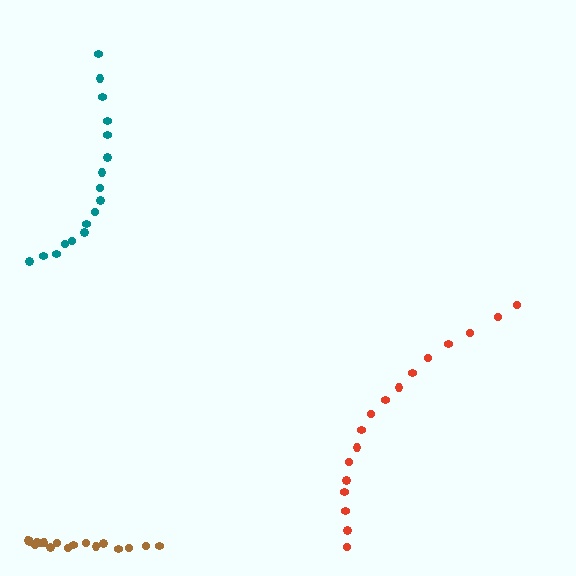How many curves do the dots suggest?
There are 3 distinct paths.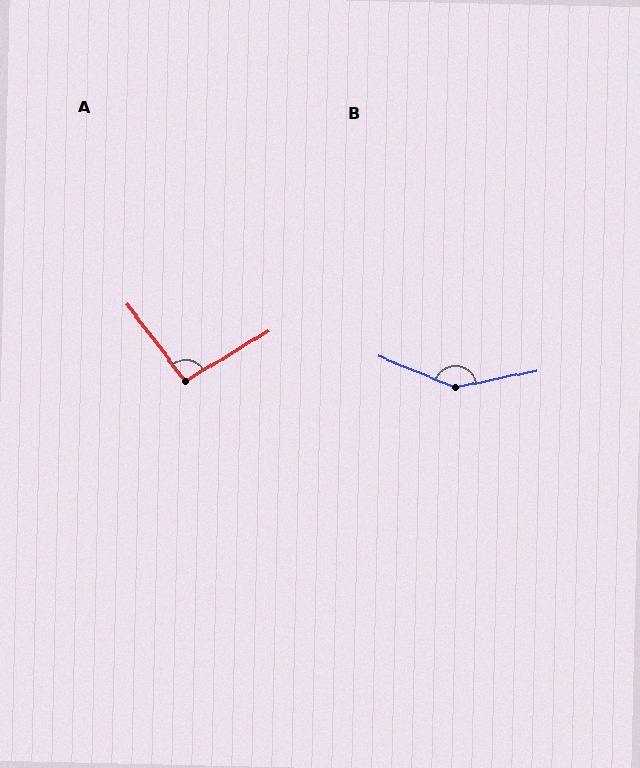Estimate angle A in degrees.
Approximately 96 degrees.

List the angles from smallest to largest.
A (96°), B (146°).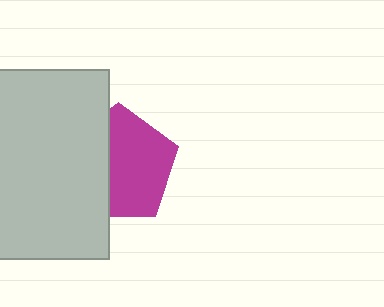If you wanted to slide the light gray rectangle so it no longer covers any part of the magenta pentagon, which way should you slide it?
Slide it left — that is the most direct way to separate the two shapes.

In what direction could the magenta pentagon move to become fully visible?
The magenta pentagon could move right. That would shift it out from behind the light gray rectangle entirely.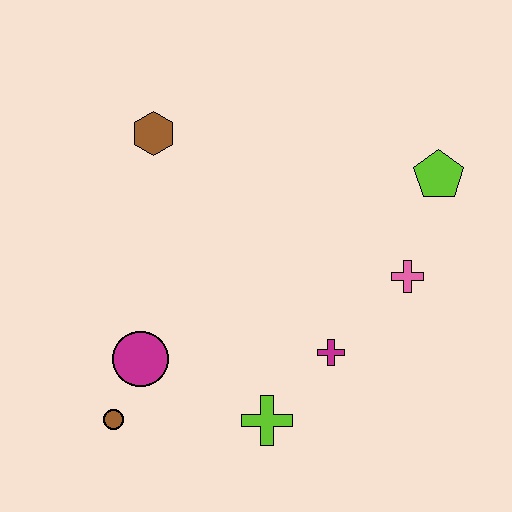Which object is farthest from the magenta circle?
The lime pentagon is farthest from the magenta circle.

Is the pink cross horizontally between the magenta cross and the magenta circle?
No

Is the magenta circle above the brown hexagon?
No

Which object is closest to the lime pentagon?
The pink cross is closest to the lime pentagon.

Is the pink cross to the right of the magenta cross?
Yes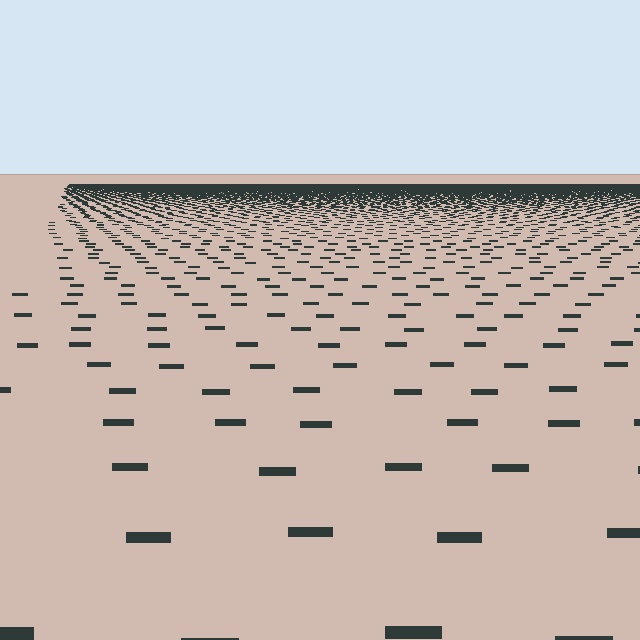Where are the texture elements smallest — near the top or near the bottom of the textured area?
Near the top.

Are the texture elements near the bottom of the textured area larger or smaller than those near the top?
Larger. Near the bottom, elements are closer to the viewer and appear at a bigger on-screen size.